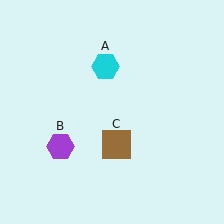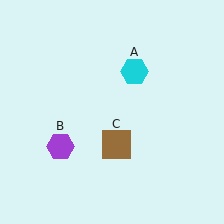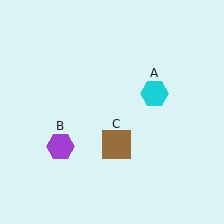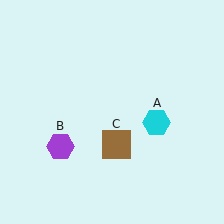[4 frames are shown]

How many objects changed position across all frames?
1 object changed position: cyan hexagon (object A).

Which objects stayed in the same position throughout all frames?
Purple hexagon (object B) and brown square (object C) remained stationary.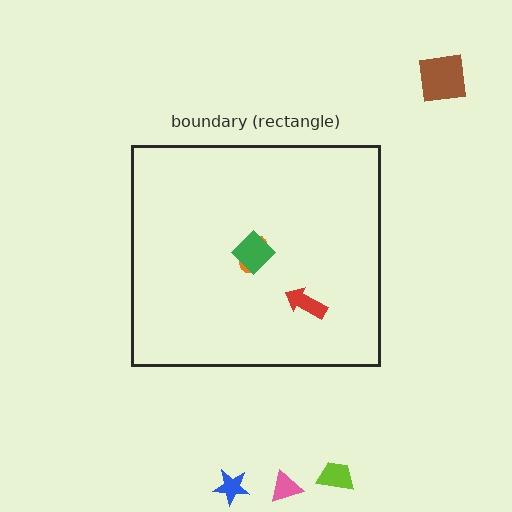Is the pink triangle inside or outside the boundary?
Outside.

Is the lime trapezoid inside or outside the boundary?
Outside.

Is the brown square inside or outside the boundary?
Outside.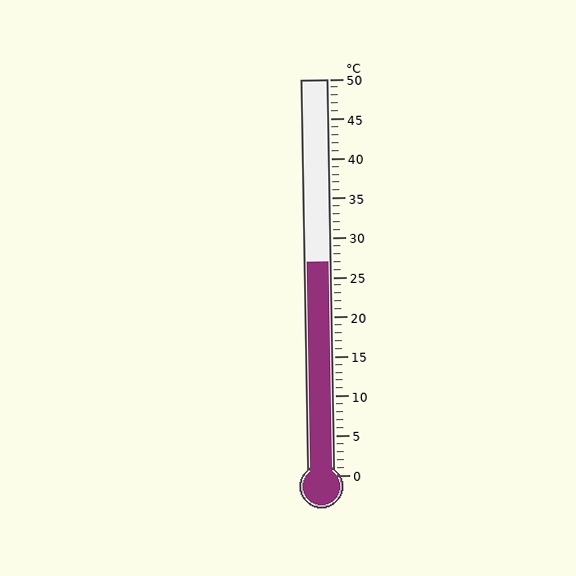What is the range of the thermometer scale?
The thermometer scale ranges from 0°C to 50°C.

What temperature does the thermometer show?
The thermometer shows approximately 27°C.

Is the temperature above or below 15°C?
The temperature is above 15°C.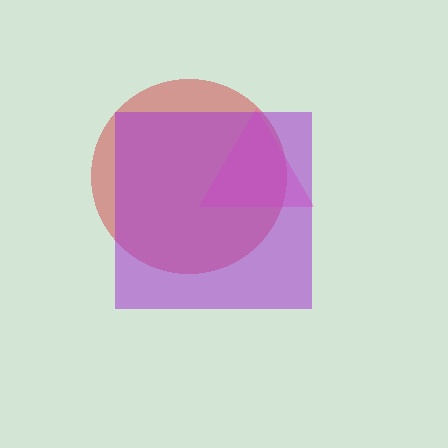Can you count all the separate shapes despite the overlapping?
Yes, there are 3 separate shapes.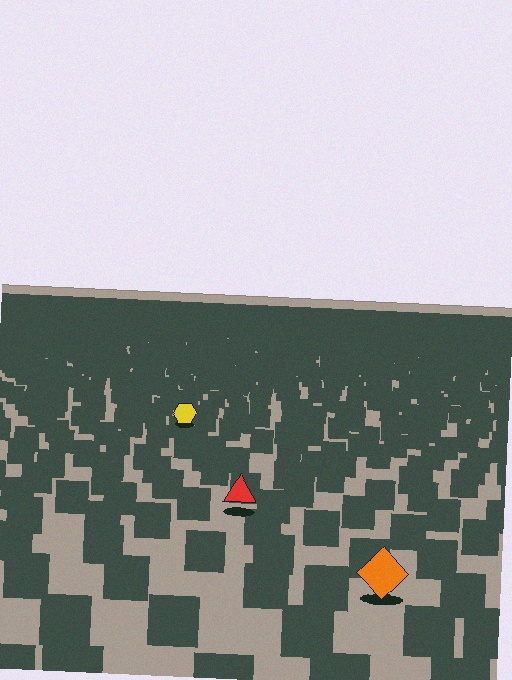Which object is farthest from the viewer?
The yellow hexagon is farthest from the viewer. It appears smaller and the ground texture around it is denser.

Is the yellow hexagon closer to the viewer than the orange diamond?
No. The orange diamond is closer — you can tell from the texture gradient: the ground texture is coarser near it.